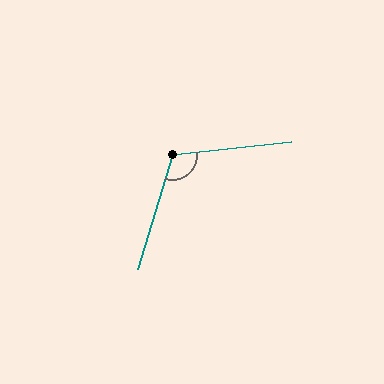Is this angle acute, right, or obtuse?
It is obtuse.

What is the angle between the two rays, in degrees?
Approximately 113 degrees.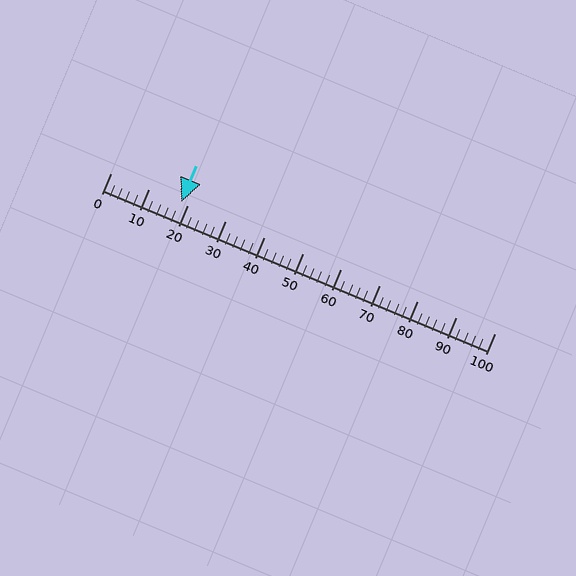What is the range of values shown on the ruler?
The ruler shows values from 0 to 100.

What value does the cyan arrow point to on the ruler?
The cyan arrow points to approximately 18.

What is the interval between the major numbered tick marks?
The major tick marks are spaced 10 units apart.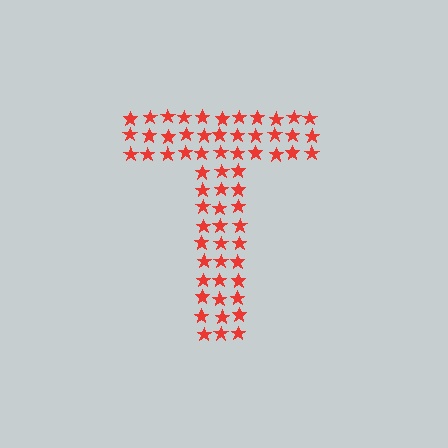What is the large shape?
The large shape is the letter T.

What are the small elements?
The small elements are stars.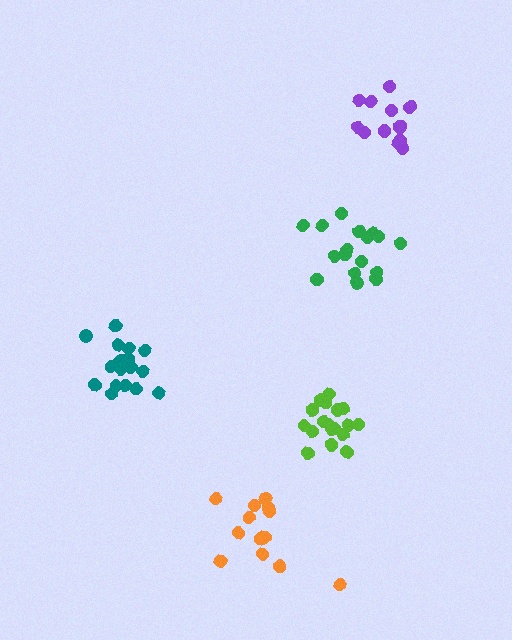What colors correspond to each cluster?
The clusters are colored: teal, orange, green, purple, lime.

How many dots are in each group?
Group 1: 18 dots, Group 2: 14 dots, Group 3: 17 dots, Group 4: 14 dots, Group 5: 18 dots (81 total).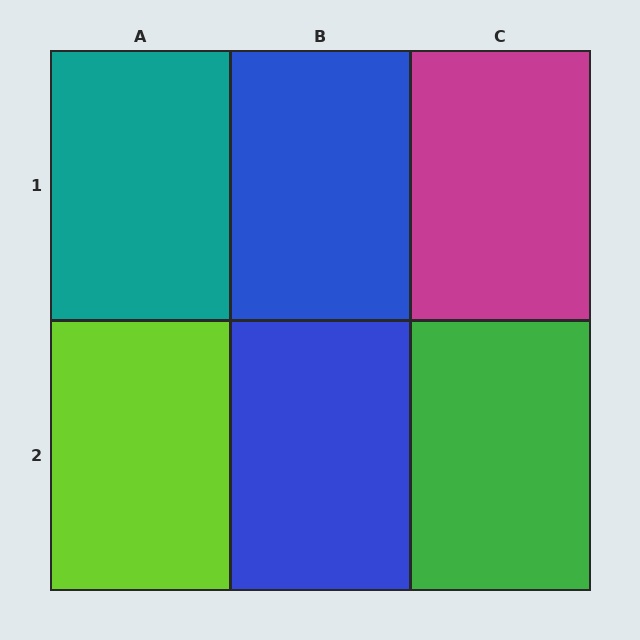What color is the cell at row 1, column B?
Blue.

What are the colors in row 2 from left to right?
Lime, blue, green.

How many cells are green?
1 cell is green.